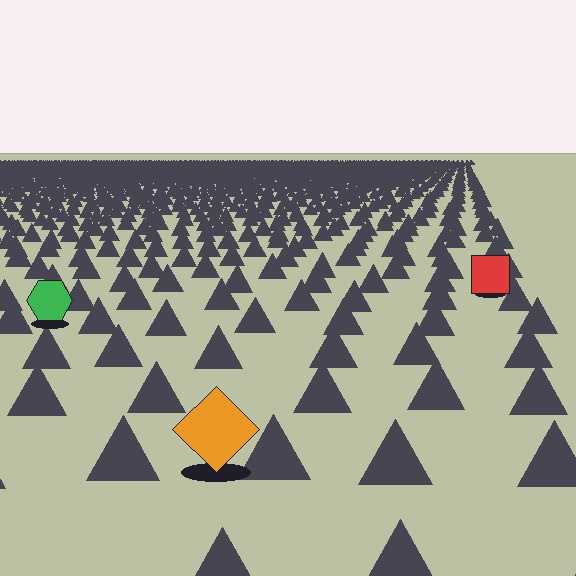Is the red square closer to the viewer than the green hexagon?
No. The green hexagon is closer — you can tell from the texture gradient: the ground texture is coarser near it.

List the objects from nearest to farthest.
From nearest to farthest: the orange diamond, the green hexagon, the red square.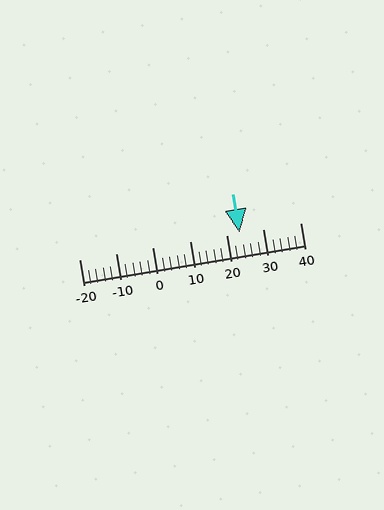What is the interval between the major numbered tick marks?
The major tick marks are spaced 10 units apart.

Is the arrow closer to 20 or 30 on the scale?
The arrow is closer to 20.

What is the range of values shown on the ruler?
The ruler shows values from -20 to 40.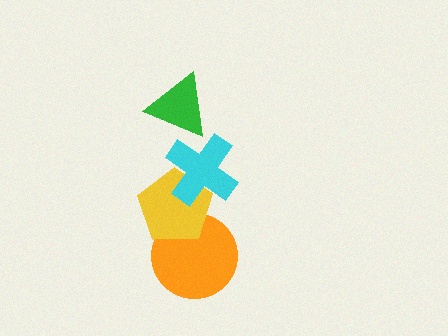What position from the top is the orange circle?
The orange circle is 4th from the top.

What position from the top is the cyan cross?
The cyan cross is 2nd from the top.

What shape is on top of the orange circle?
The yellow pentagon is on top of the orange circle.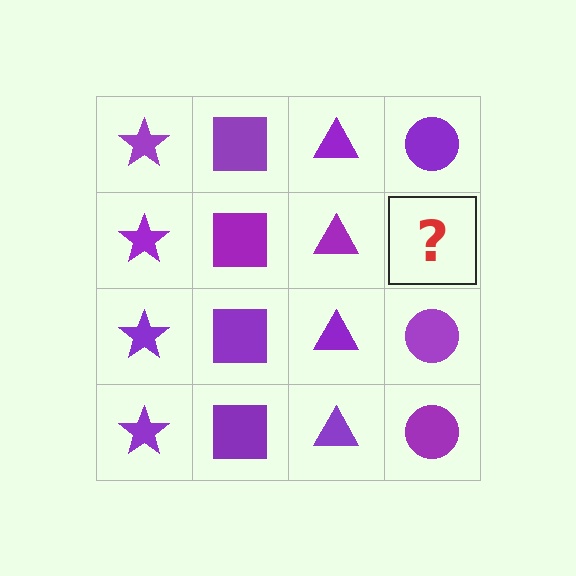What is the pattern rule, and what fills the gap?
The rule is that each column has a consistent shape. The gap should be filled with a purple circle.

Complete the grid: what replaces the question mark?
The question mark should be replaced with a purple circle.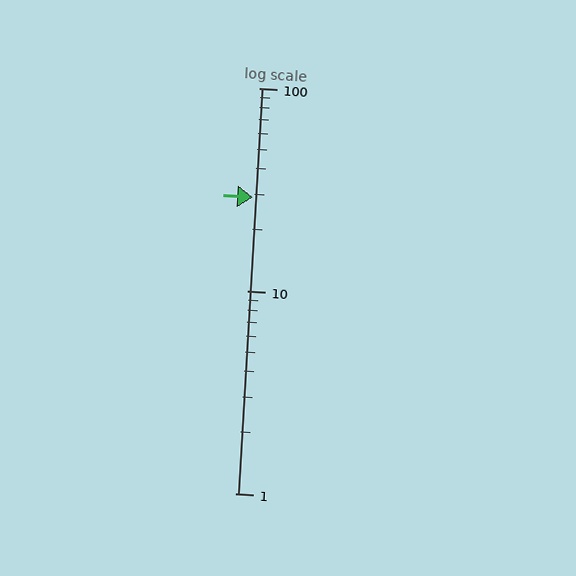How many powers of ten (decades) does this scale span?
The scale spans 2 decades, from 1 to 100.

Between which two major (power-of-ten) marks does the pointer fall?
The pointer is between 10 and 100.